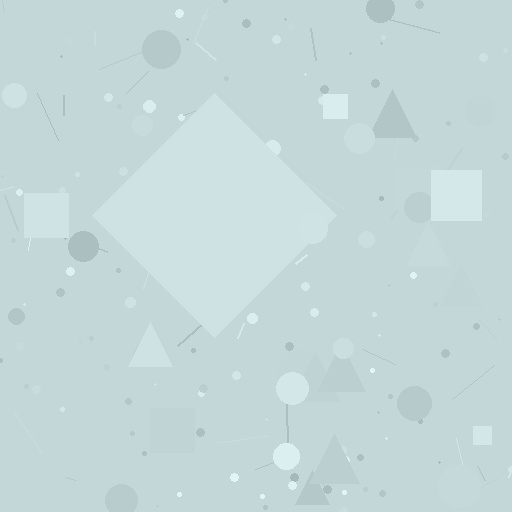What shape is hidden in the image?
A diamond is hidden in the image.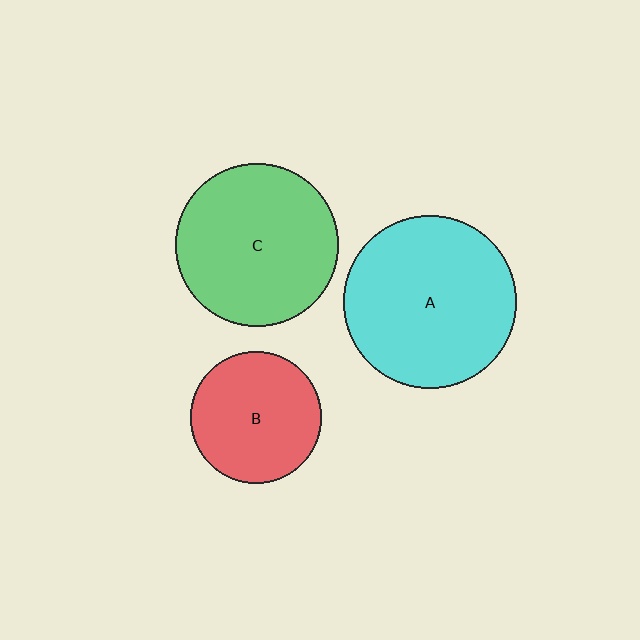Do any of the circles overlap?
No, none of the circles overlap.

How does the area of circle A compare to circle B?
Approximately 1.7 times.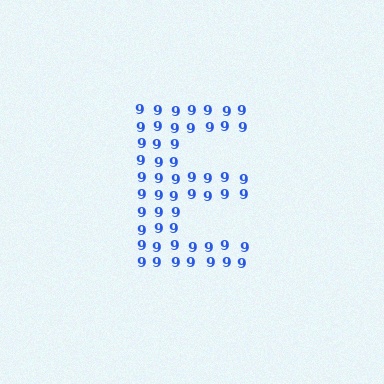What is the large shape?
The large shape is the letter E.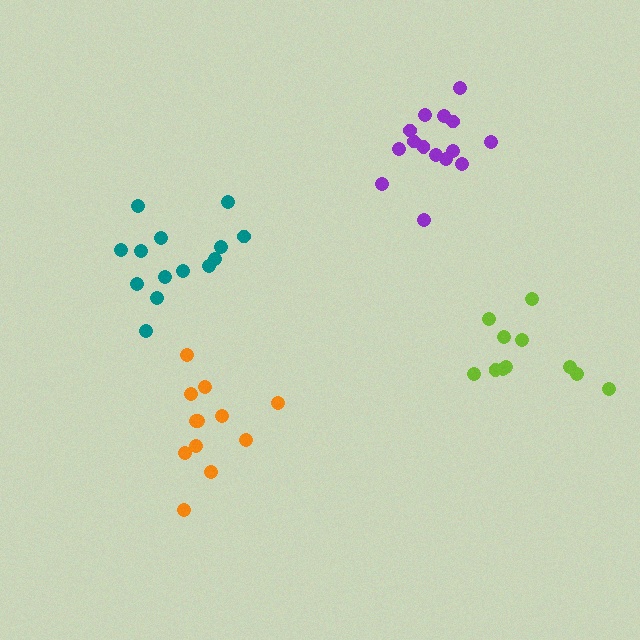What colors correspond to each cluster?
The clusters are colored: teal, purple, orange, lime.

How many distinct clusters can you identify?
There are 4 distinct clusters.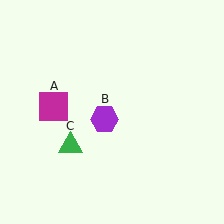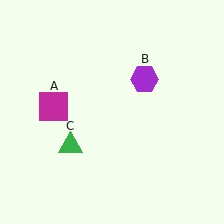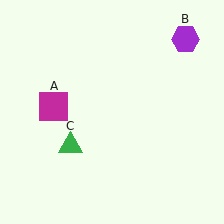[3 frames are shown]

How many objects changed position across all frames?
1 object changed position: purple hexagon (object B).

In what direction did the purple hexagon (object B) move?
The purple hexagon (object B) moved up and to the right.